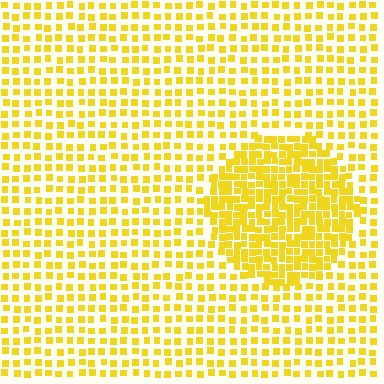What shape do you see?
I see a circle.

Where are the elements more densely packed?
The elements are more densely packed inside the circle boundary.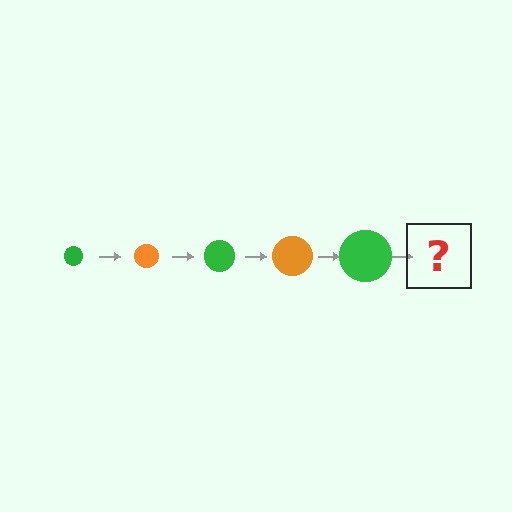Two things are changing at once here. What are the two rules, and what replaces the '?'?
The two rules are that the circle grows larger each step and the color cycles through green and orange. The '?' should be an orange circle, larger than the previous one.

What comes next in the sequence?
The next element should be an orange circle, larger than the previous one.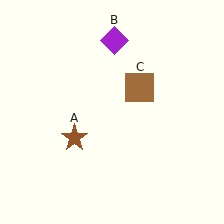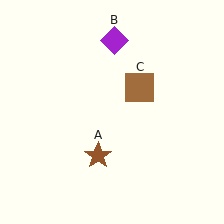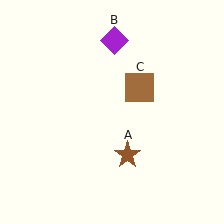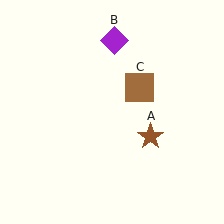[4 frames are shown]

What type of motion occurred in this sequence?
The brown star (object A) rotated counterclockwise around the center of the scene.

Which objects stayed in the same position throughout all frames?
Purple diamond (object B) and brown square (object C) remained stationary.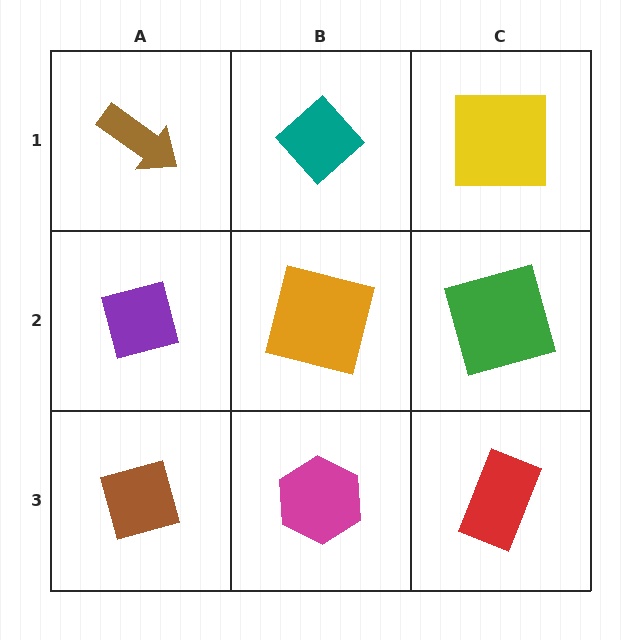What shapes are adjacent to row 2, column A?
A brown arrow (row 1, column A), a brown diamond (row 3, column A), an orange square (row 2, column B).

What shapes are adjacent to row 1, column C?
A green square (row 2, column C), a teal diamond (row 1, column B).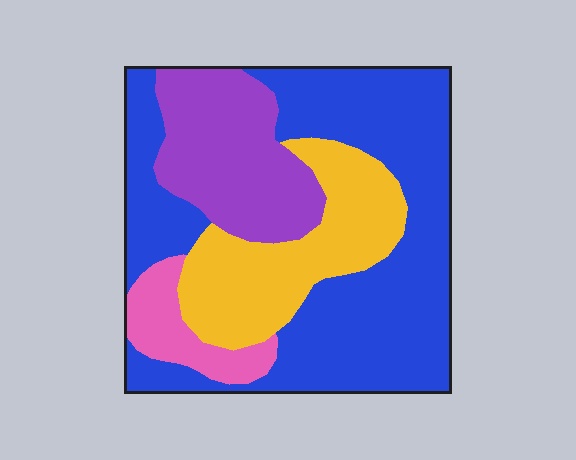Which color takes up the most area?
Blue, at roughly 50%.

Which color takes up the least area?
Pink, at roughly 10%.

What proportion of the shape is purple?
Purple takes up less than a quarter of the shape.